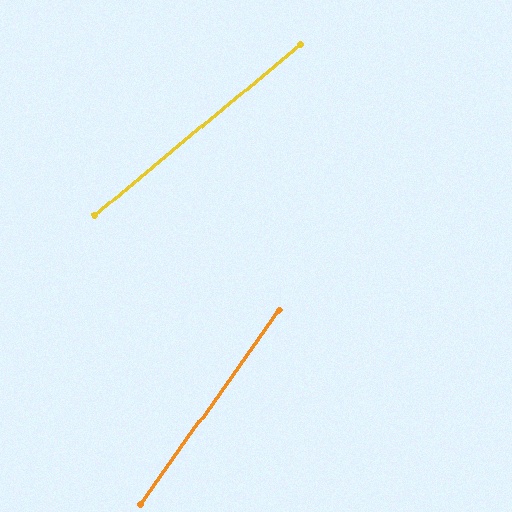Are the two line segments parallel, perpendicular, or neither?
Neither parallel nor perpendicular — they differ by about 15°.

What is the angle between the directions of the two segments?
Approximately 15 degrees.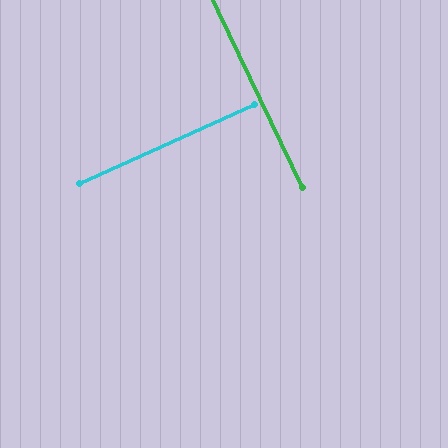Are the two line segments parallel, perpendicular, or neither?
Perpendicular — they meet at approximately 89°.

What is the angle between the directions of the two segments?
Approximately 89 degrees.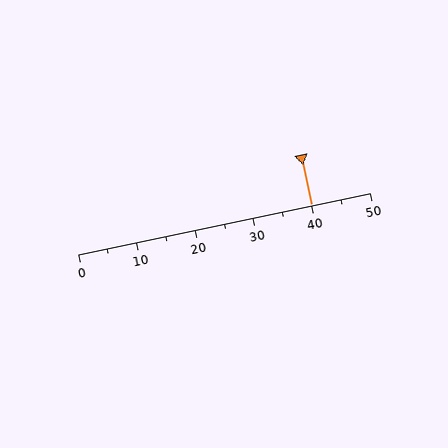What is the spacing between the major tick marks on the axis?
The major ticks are spaced 10 apart.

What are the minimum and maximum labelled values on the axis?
The axis runs from 0 to 50.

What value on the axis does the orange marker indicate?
The marker indicates approximately 40.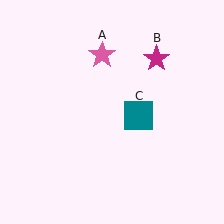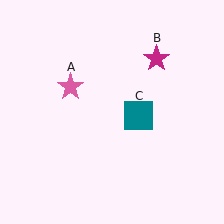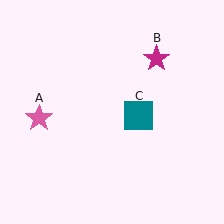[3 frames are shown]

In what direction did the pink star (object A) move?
The pink star (object A) moved down and to the left.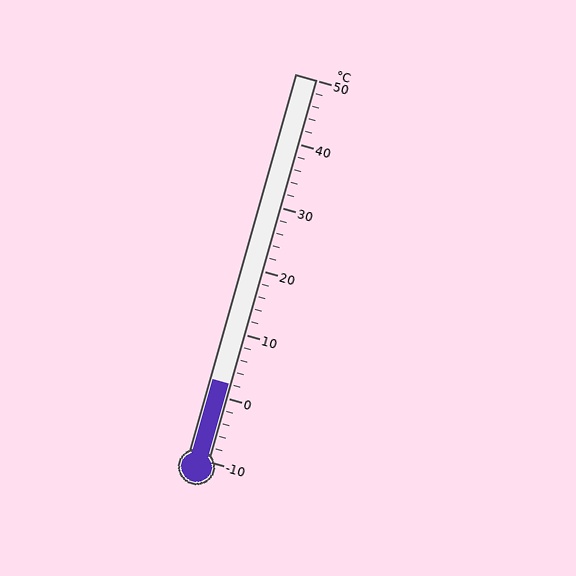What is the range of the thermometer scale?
The thermometer scale ranges from -10°C to 50°C.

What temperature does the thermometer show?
The thermometer shows approximately 2°C.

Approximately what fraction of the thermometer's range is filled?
The thermometer is filled to approximately 20% of its range.